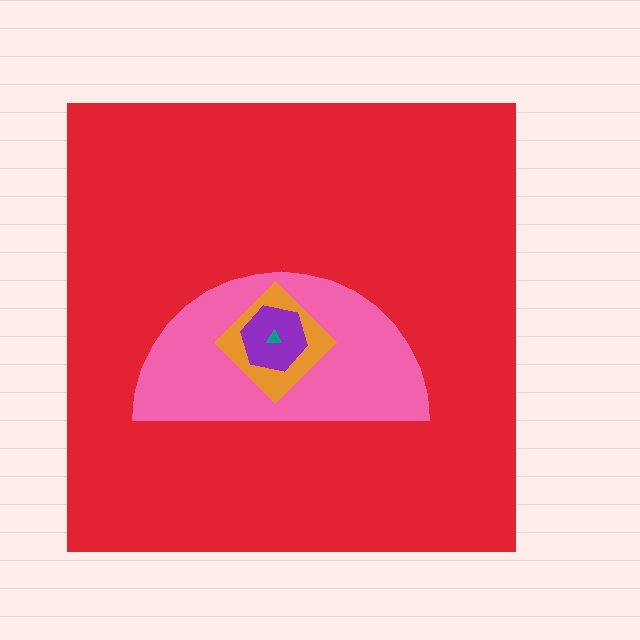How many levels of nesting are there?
5.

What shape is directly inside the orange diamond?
The purple hexagon.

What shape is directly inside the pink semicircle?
The orange diamond.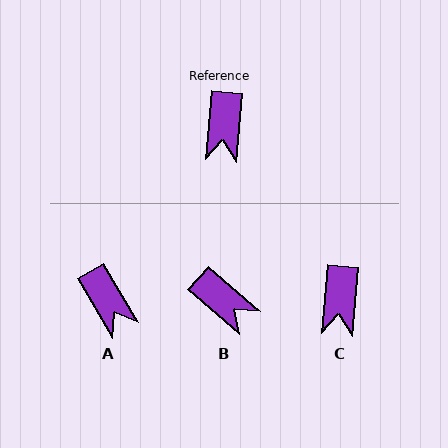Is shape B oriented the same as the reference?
No, it is off by about 54 degrees.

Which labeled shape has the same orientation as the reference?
C.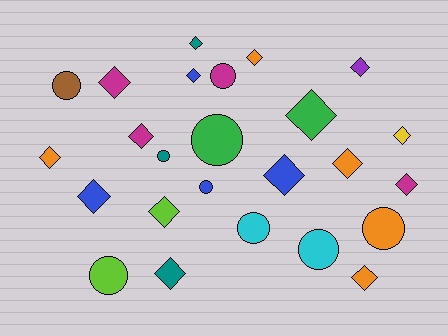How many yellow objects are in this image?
There is 1 yellow object.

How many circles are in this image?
There are 9 circles.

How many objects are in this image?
There are 25 objects.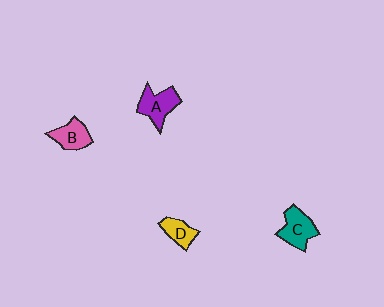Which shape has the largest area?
Shape C (teal).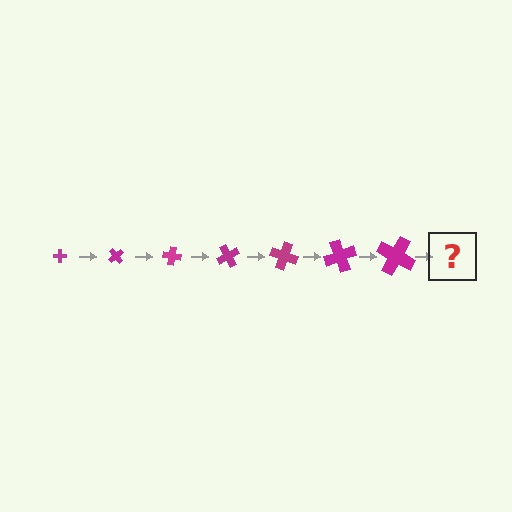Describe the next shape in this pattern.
It should be a cross, larger than the previous one and rotated 350 degrees from the start.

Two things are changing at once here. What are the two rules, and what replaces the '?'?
The two rules are that the cross grows larger each step and it rotates 50 degrees each step. The '?' should be a cross, larger than the previous one and rotated 350 degrees from the start.